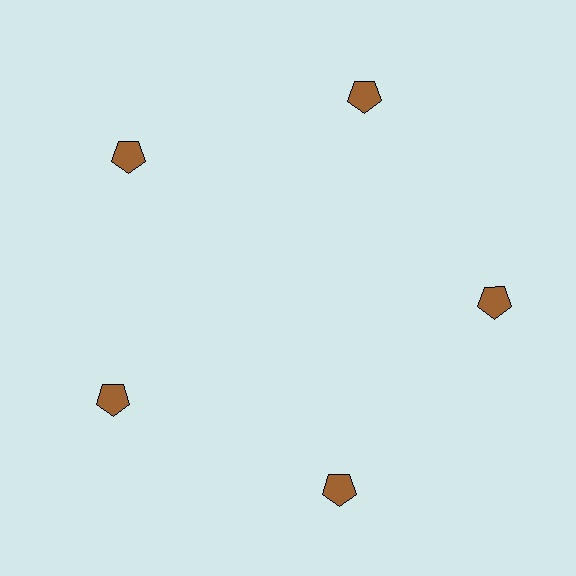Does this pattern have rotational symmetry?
Yes, this pattern has 5-fold rotational symmetry. It looks the same after rotating 72 degrees around the center.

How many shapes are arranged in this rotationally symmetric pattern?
There are 5 shapes, arranged in 5 groups of 1.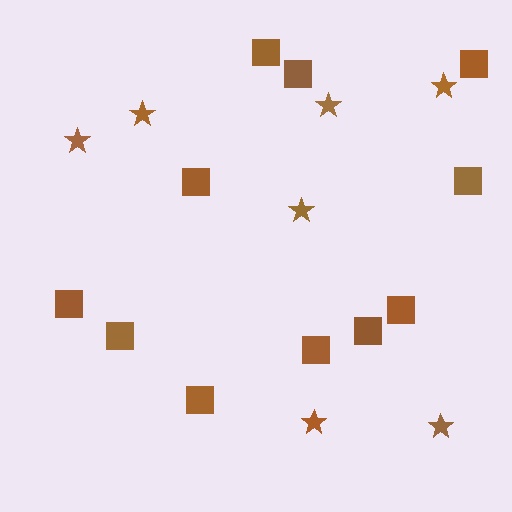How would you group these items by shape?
There are 2 groups: one group of stars (7) and one group of squares (11).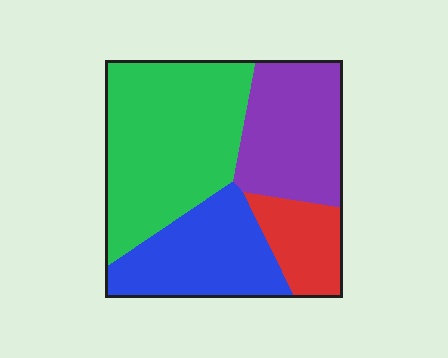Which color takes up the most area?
Green, at roughly 40%.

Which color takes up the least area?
Red, at roughly 10%.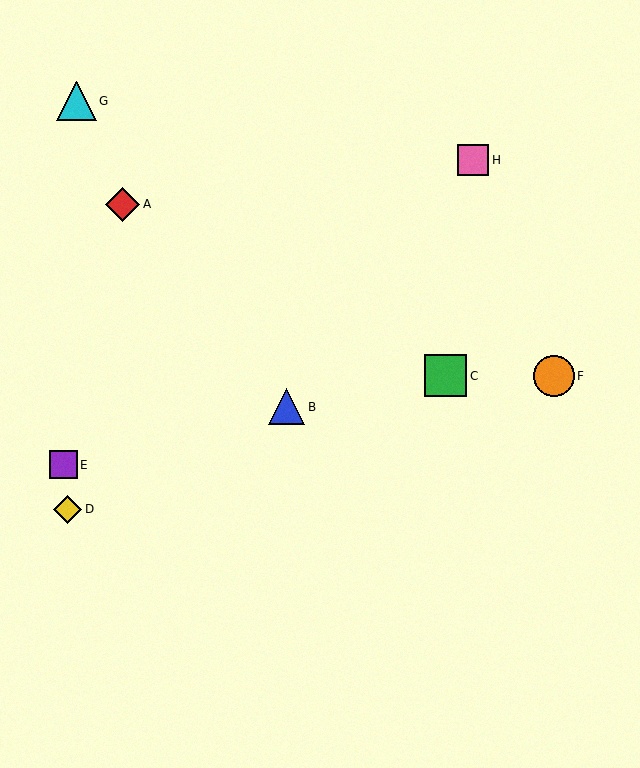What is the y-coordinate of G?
Object G is at y≈101.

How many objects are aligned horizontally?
2 objects (C, F) are aligned horizontally.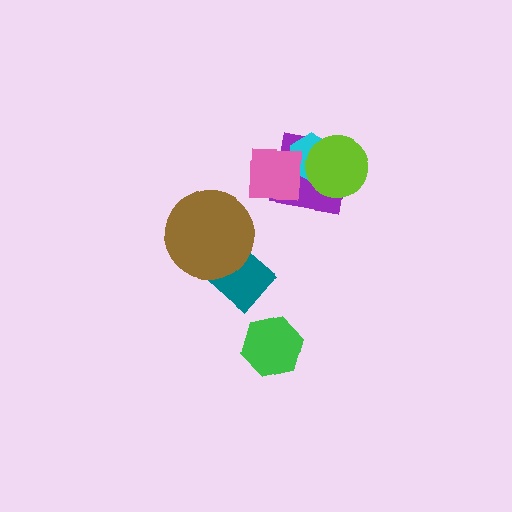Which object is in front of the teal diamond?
The brown circle is in front of the teal diamond.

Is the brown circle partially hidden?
No, no other shape covers it.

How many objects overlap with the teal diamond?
1 object overlaps with the teal diamond.